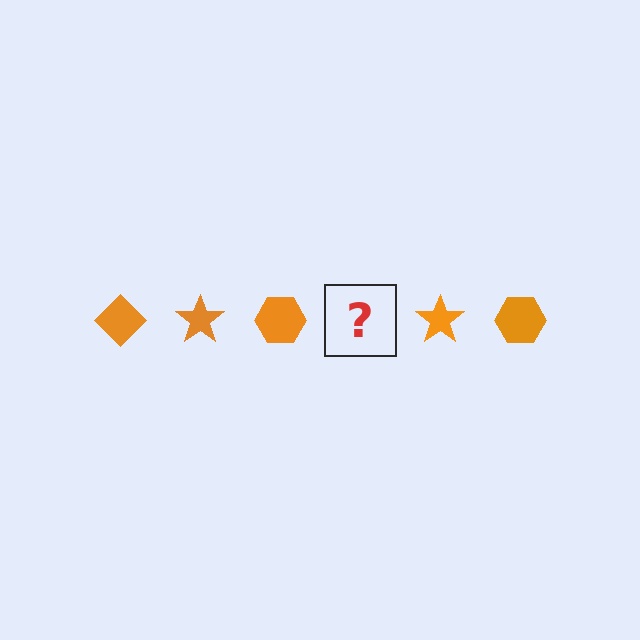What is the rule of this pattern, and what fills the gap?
The rule is that the pattern cycles through diamond, star, hexagon shapes in orange. The gap should be filled with an orange diamond.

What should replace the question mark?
The question mark should be replaced with an orange diamond.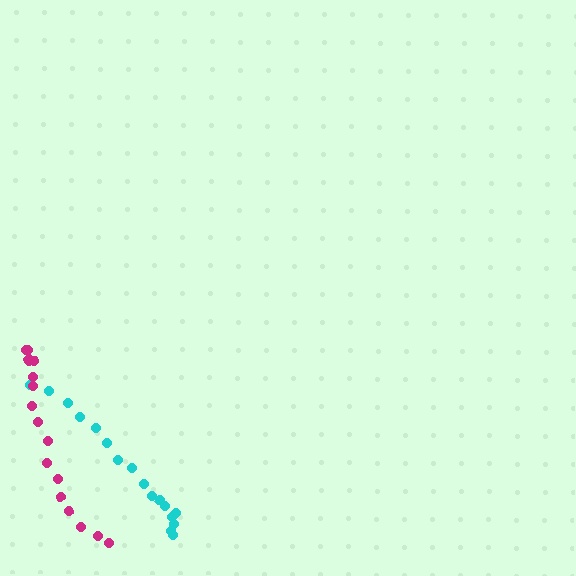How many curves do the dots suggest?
There are 2 distinct paths.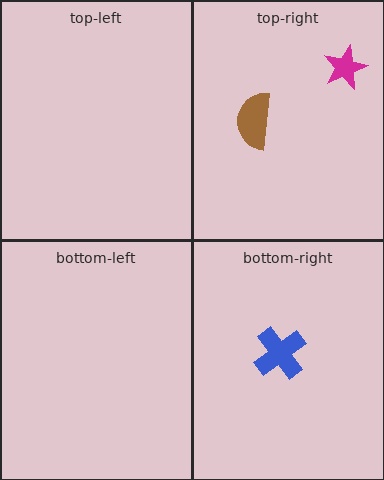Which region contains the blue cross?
The bottom-right region.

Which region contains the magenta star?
The top-right region.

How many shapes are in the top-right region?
2.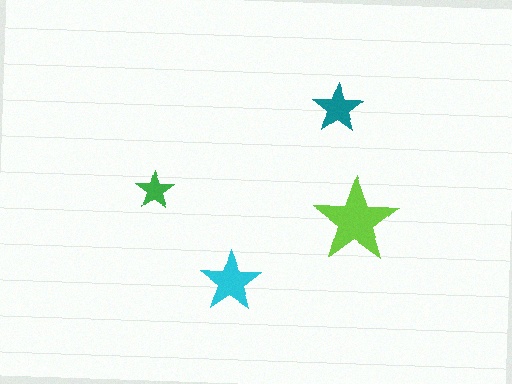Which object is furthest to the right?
The lime star is rightmost.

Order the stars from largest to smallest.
the lime one, the cyan one, the teal one, the green one.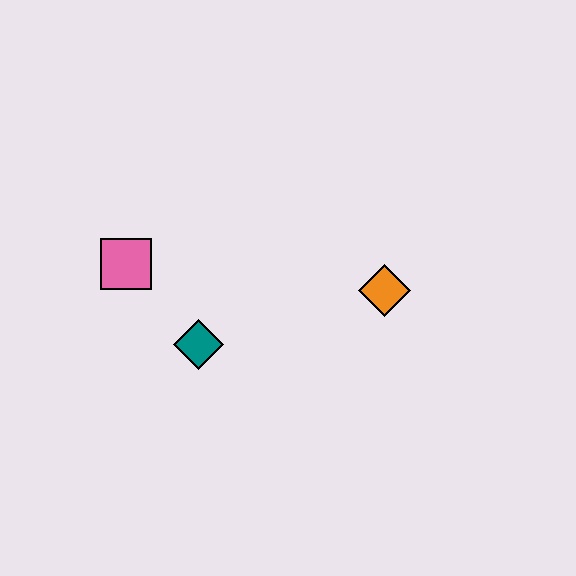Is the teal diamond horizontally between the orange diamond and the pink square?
Yes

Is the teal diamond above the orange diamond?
No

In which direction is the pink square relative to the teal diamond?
The pink square is above the teal diamond.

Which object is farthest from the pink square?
The orange diamond is farthest from the pink square.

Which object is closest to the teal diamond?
The pink square is closest to the teal diamond.